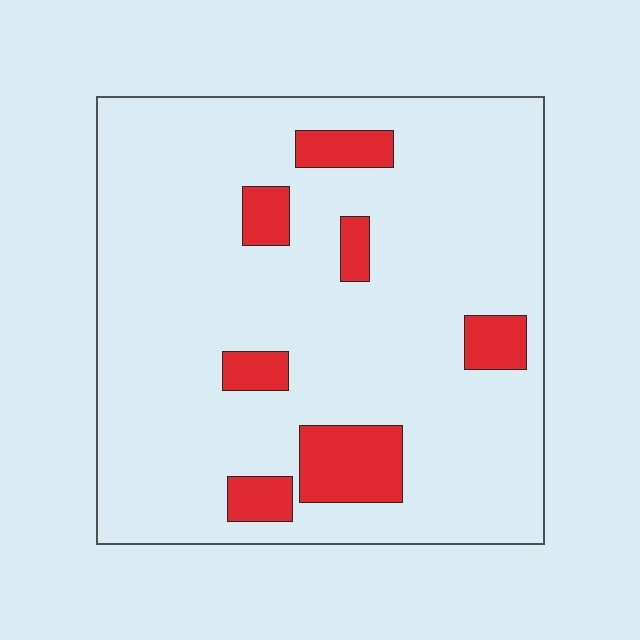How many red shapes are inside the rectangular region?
7.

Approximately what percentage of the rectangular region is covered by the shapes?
Approximately 15%.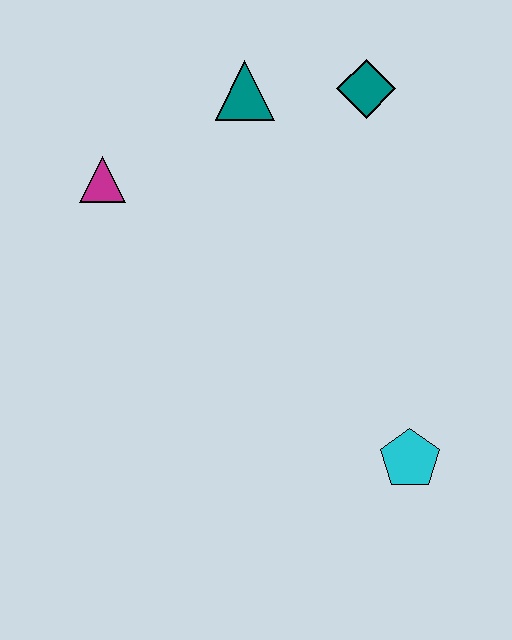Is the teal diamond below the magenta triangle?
No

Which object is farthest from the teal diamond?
The cyan pentagon is farthest from the teal diamond.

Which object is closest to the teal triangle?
The teal diamond is closest to the teal triangle.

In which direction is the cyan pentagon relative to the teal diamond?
The cyan pentagon is below the teal diamond.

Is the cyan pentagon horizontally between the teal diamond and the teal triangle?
No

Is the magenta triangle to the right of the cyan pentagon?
No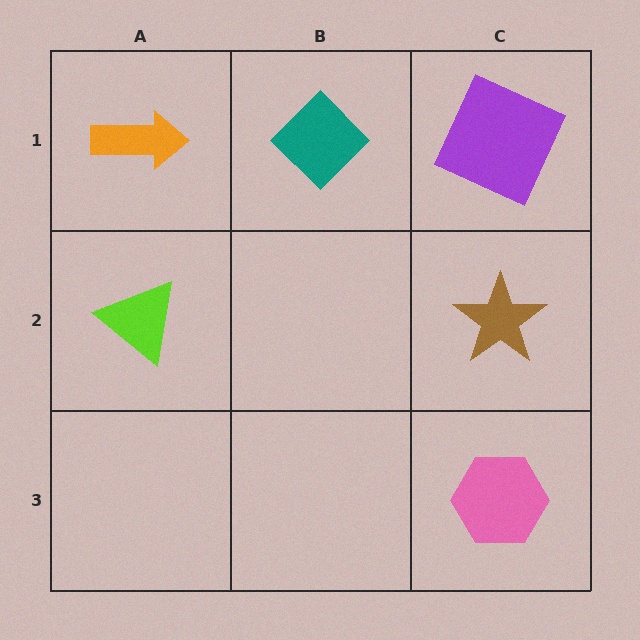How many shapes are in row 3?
1 shape.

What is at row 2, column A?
A lime triangle.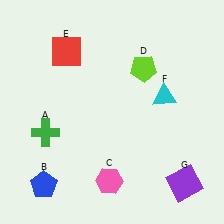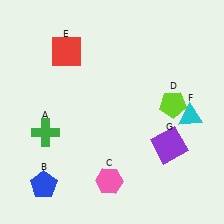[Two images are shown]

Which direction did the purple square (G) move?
The purple square (G) moved up.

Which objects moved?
The objects that moved are: the lime pentagon (D), the cyan triangle (F), the purple square (G).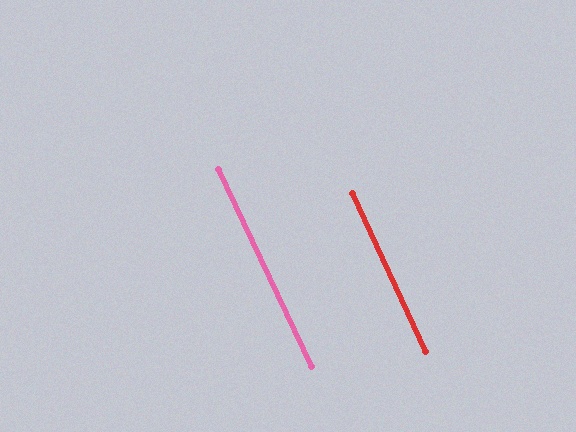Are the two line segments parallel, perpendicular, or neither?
Parallel — their directions differ by only 0.4°.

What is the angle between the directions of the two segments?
Approximately 0 degrees.